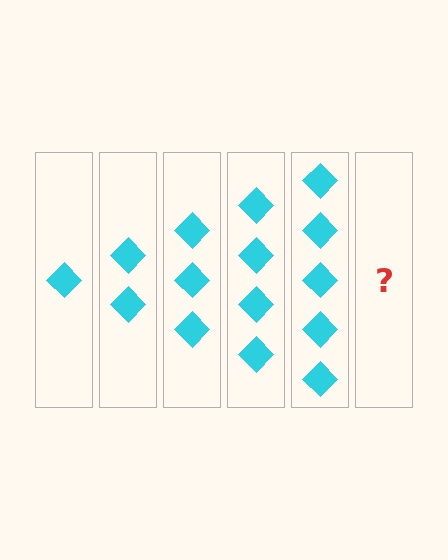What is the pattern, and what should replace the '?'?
The pattern is that each step adds one more diamond. The '?' should be 6 diamonds.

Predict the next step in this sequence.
The next step is 6 diamonds.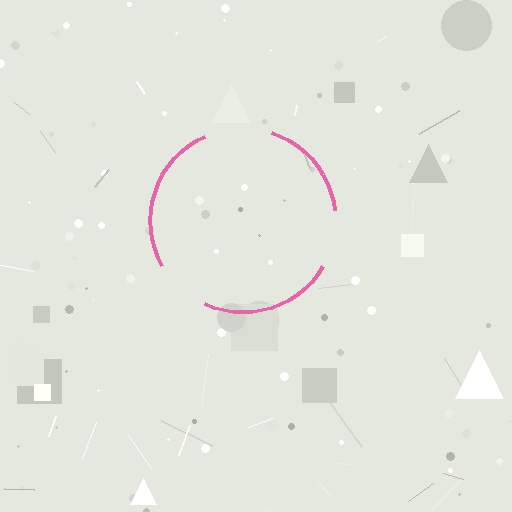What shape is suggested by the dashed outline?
The dashed outline suggests a circle.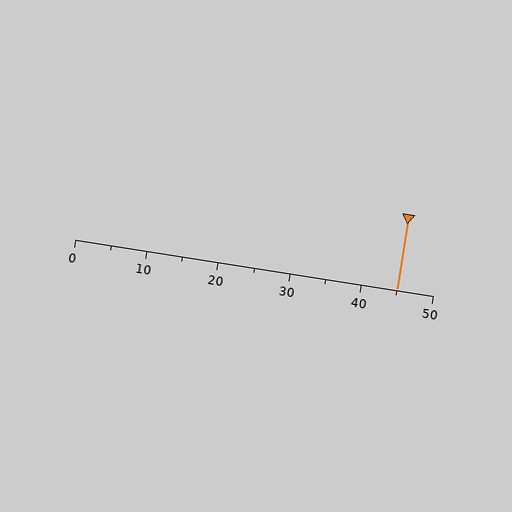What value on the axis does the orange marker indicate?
The marker indicates approximately 45.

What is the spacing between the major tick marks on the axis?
The major ticks are spaced 10 apart.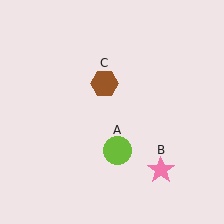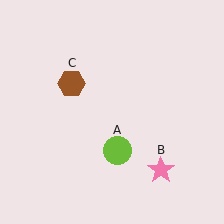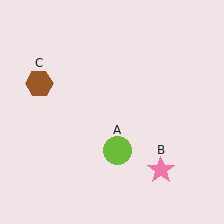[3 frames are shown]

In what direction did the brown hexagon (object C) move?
The brown hexagon (object C) moved left.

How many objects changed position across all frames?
1 object changed position: brown hexagon (object C).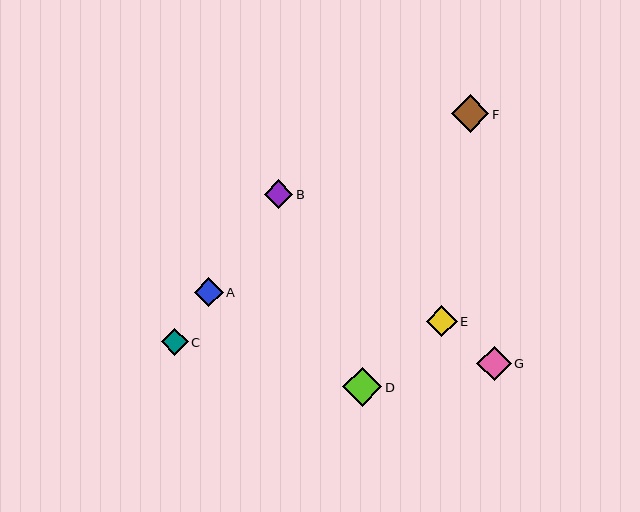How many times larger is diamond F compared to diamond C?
Diamond F is approximately 1.4 times the size of diamond C.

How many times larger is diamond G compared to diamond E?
Diamond G is approximately 1.1 times the size of diamond E.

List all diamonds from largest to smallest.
From largest to smallest: D, F, G, E, A, B, C.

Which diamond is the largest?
Diamond D is the largest with a size of approximately 39 pixels.